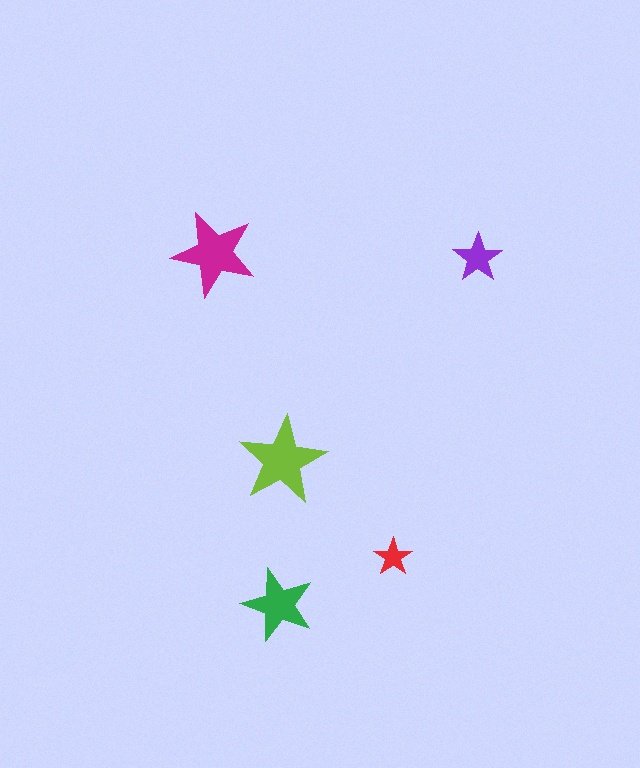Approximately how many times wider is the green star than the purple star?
About 1.5 times wider.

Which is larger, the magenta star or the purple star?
The magenta one.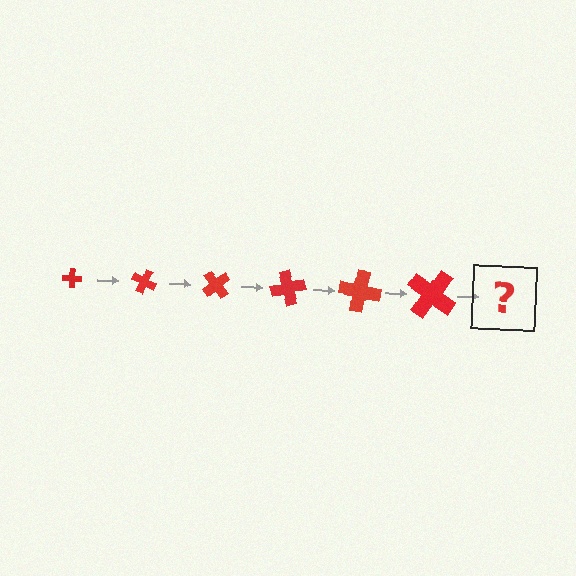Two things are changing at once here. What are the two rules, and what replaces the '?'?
The two rules are that the cross grows larger each step and it rotates 25 degrees each step. The '?' should be a cross, larger than the previous one and rotated 150 degrees from the start.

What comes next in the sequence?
The next element should be a cross, larger than the previous one and rotated 150 degrees from the start.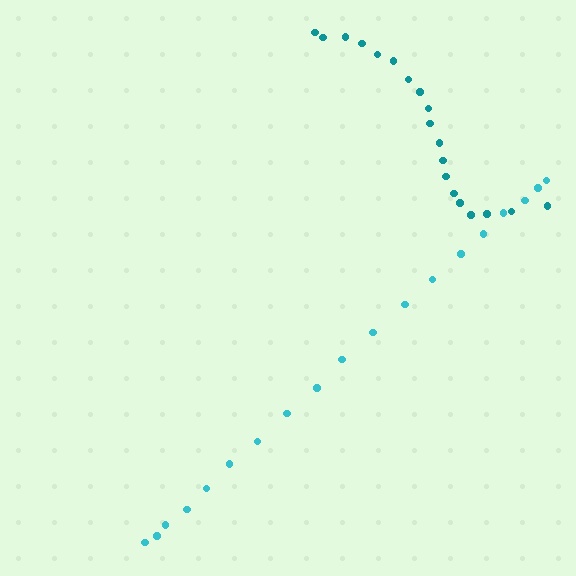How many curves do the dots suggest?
There are 2 distinct paths.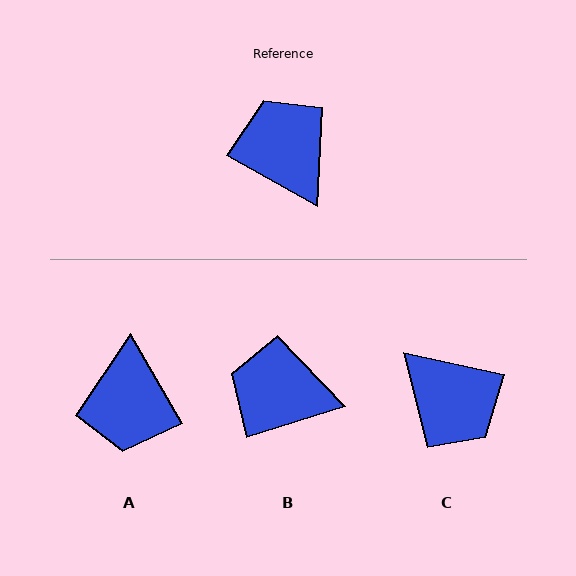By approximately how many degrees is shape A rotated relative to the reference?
Approximately 149 degrees counter-clockwise.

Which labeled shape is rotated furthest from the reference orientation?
C, about 163 degrees away.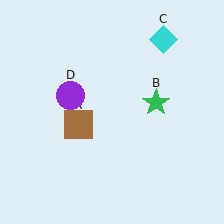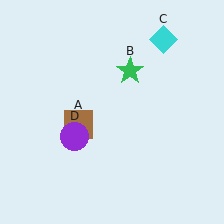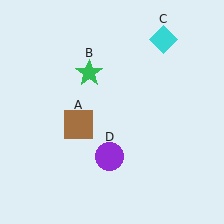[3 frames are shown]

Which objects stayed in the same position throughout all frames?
Brown square (object A) and cyan diamond (object C) remained stationary.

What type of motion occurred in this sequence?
The green star (object B), purple circle (object D) rotated counterclockwise around the center of the scene.